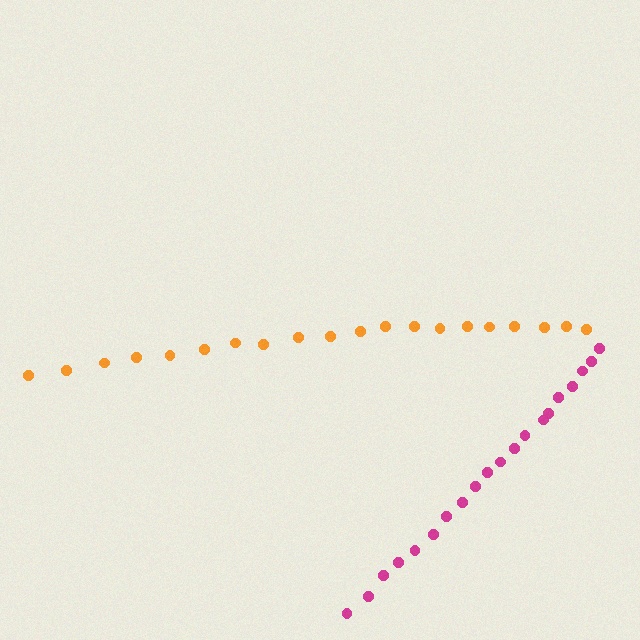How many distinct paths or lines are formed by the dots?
There are 2 distinct paths.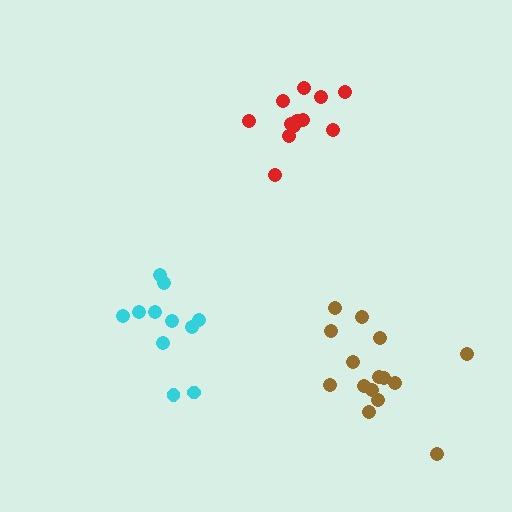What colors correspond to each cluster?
The clusters are colored: cyan, brown, red.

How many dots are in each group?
Group 1: 11 dots, Group 2: 15 dots, Group 3: 12 dots (38 total).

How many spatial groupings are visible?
There are 3 spatial groupings.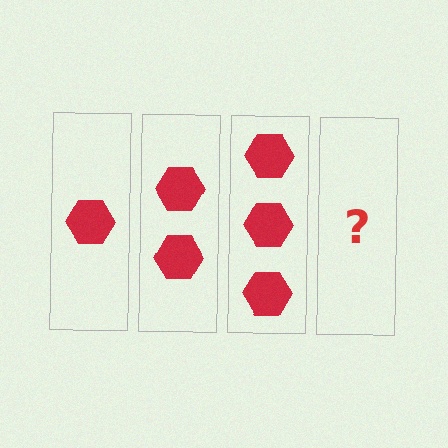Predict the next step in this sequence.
The next step is 4 hexagons.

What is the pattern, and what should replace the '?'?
The pattern is that each step adds one more hexagon. The '?' should be 4 hexagons.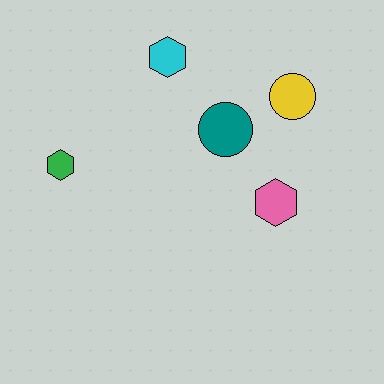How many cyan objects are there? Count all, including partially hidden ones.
There is 1 cyan object.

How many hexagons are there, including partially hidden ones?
There are 3 hexagons.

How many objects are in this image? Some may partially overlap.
There are 5 objects.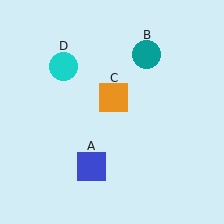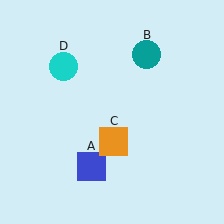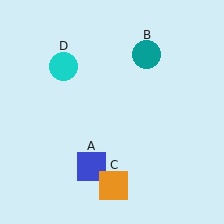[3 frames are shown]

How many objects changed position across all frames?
1 object changed position: orange square (object C).